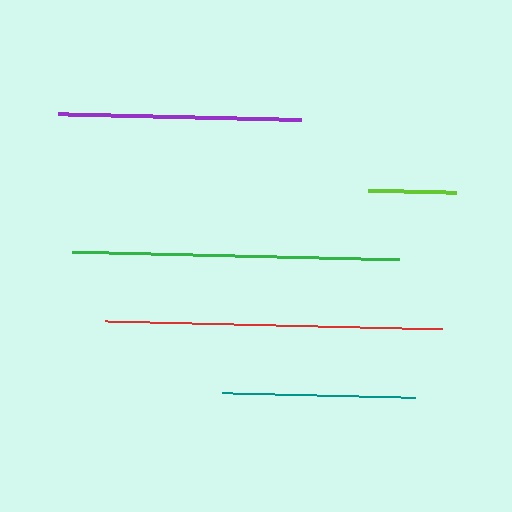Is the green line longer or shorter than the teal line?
The green line is longer than the teal line.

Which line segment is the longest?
The red line is the longest at approximately 337 pixels.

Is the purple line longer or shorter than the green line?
The green line is longer than the purple line.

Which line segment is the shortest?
The lime line is the shortest at approximately 88 pixels.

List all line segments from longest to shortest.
From longest to shortest: red, green, purple, teal, lime.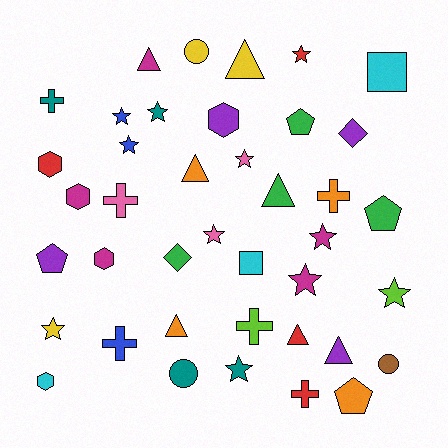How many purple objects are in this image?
There are 4 purple objects.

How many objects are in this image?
There are 40 objects.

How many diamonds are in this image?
There are 2 diamonds.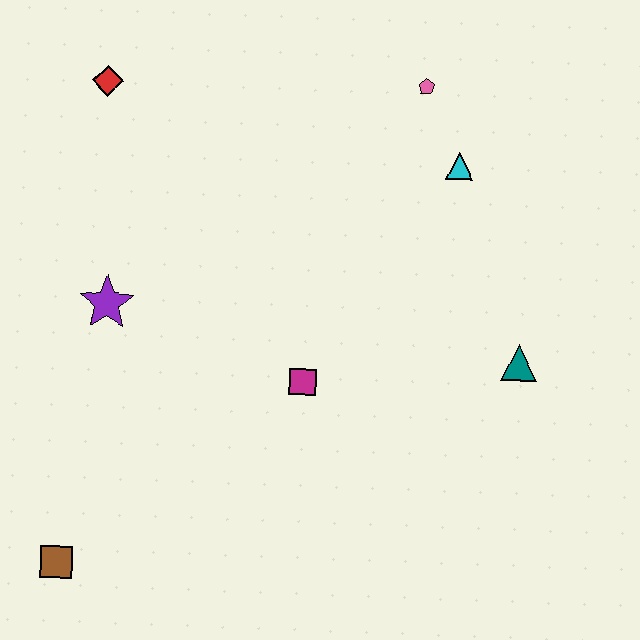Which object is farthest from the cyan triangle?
The brown square is farthest from the cyan triangle.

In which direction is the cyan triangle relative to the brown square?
The cyan triangle is above the brown square.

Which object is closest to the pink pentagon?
The cyan triangle is closest to the pink pentagon.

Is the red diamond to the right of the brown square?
Yes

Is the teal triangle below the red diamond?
Yes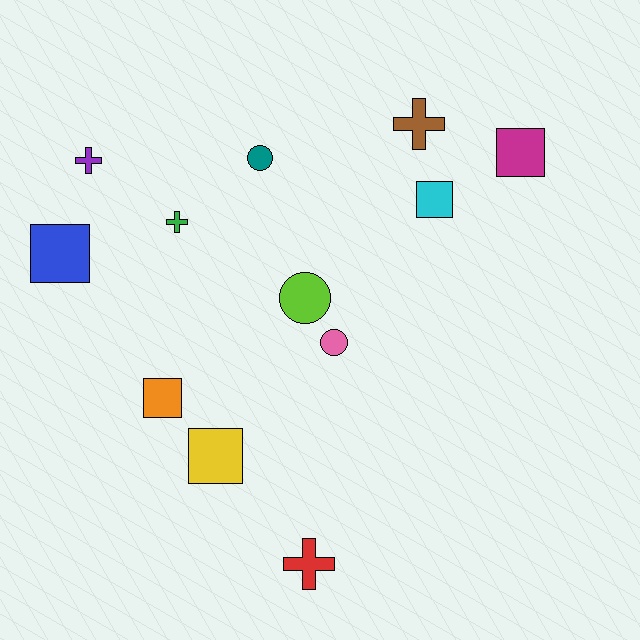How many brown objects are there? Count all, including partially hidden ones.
There is 1 brown object.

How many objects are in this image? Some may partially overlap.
There are 12 objects.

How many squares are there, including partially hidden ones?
There are 5 squares.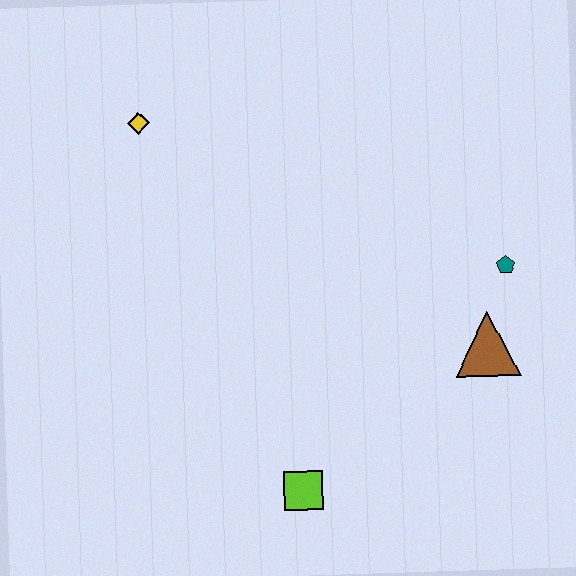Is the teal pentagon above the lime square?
Yes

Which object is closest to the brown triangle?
The teal pentagon is closest to the brown triangle.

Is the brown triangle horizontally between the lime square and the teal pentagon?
Yes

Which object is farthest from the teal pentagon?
The yellow diamond is farthest from the teal pentagon.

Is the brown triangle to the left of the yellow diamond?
No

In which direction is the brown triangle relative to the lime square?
The brown triangle is to the right of the lime square.